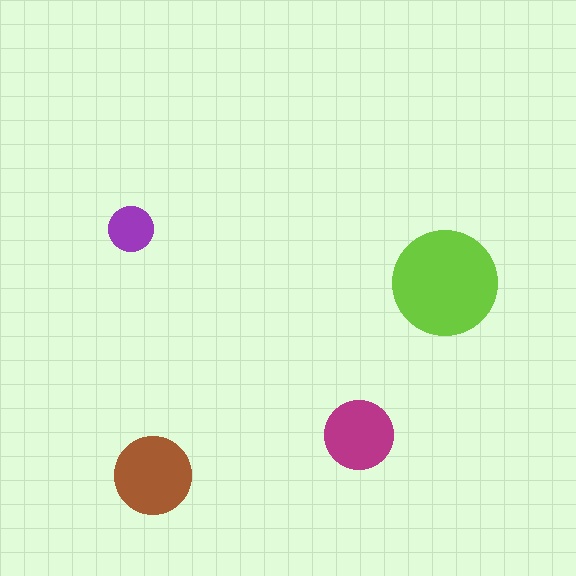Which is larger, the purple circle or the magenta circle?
The magenta one.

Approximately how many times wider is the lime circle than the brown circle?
About 1.5 times wider.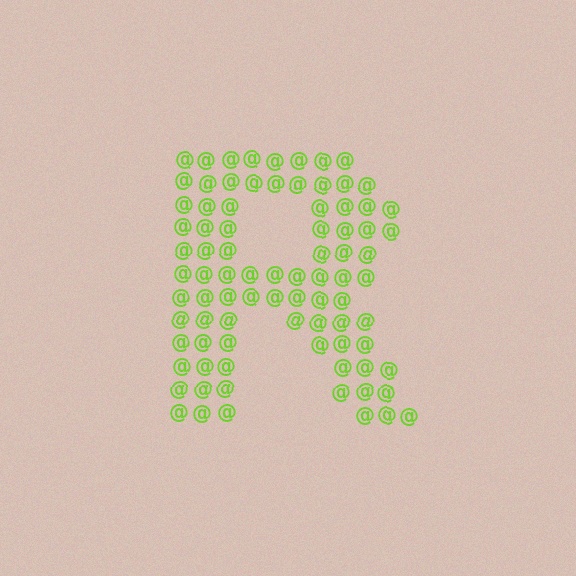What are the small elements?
The small elements are at signs.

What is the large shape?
The large shape is the letter R.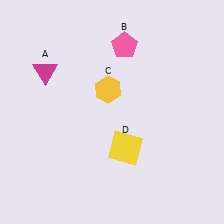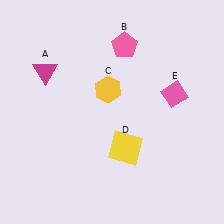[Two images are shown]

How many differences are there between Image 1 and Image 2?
There is 1 difference between the two images.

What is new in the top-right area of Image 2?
A pink diamond (E) was added in the top-right area of Image 2.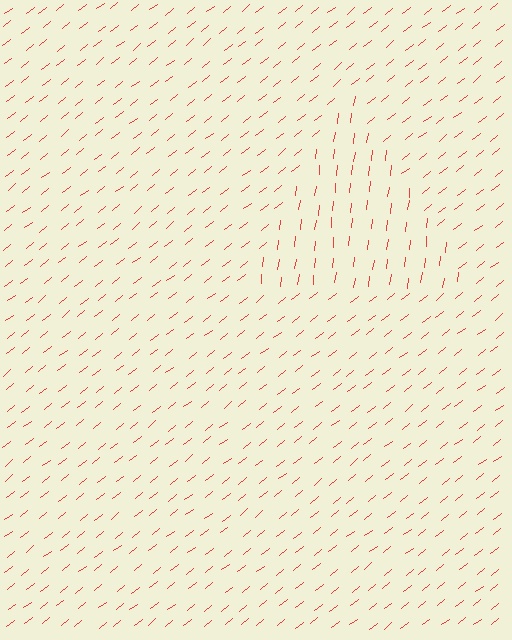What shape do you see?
I see a triangle.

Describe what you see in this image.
The image is filled with small red line segments. A triangle region in the image has lines oriented differently from the surrounding lines, creating a visible texture boundary.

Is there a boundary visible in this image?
Yes, there is a texture boundary formed by a change in line orientation.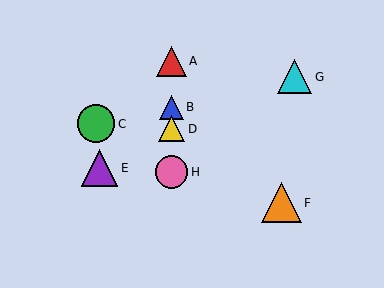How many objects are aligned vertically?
4 objects (A, B, D, H) are aligned vertically.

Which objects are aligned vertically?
Objects A, B, D, H are aligned vertically.